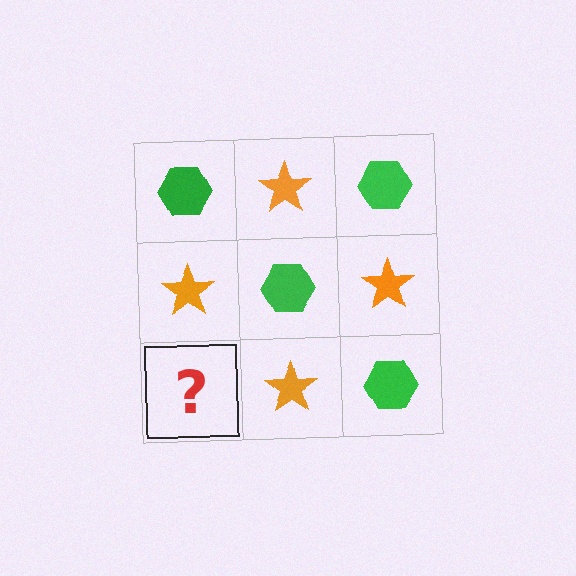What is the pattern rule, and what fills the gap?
The rule is that it alternates green hexagon and orange star in a checkerboard pattern. The gap should be filled with a green hexagon.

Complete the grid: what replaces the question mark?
The question mark should be replaced with a green hexagon.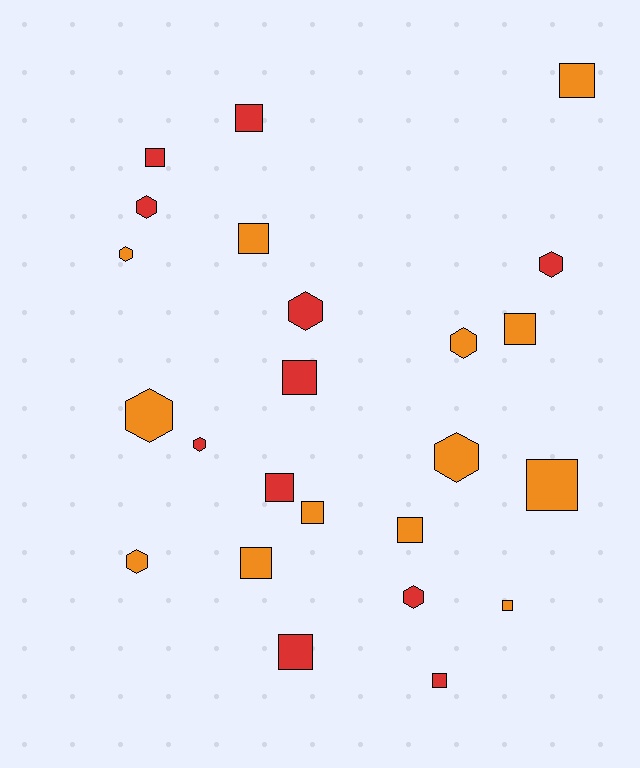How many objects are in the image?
There are 24 objects.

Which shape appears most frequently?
Square, with 14 objects.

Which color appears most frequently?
Orange, with 13 objects.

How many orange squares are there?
There are 8 orange squares.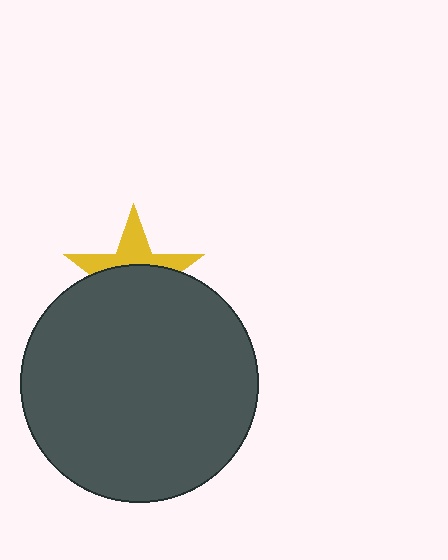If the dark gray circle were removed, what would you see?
You would see the complete yellow star.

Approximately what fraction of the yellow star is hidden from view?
Roughly 59% of the yellow star is hidden behind the dark gray circle.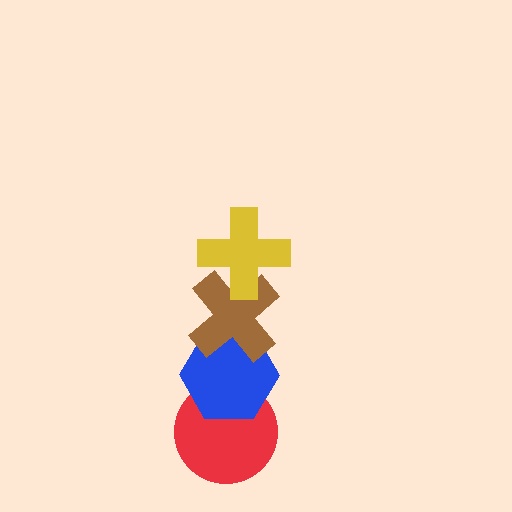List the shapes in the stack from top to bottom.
From top to bottom: the yellow cross, the brown cross, the blue hexagon, the red circle.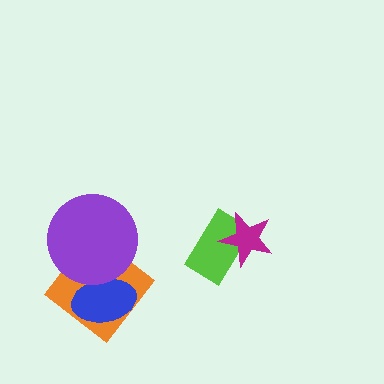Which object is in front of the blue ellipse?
The purple circle is in front of the blue ellipse.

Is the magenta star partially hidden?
No, no other shape covers it.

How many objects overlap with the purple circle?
2 objects overlap with the purple circle.